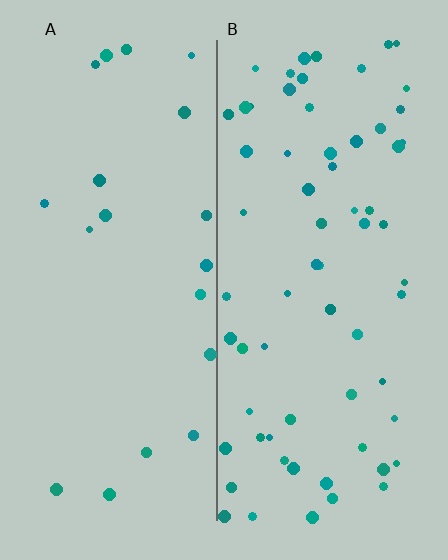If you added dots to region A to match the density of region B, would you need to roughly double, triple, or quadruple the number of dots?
Approximately triple.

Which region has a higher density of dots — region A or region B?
B (the right).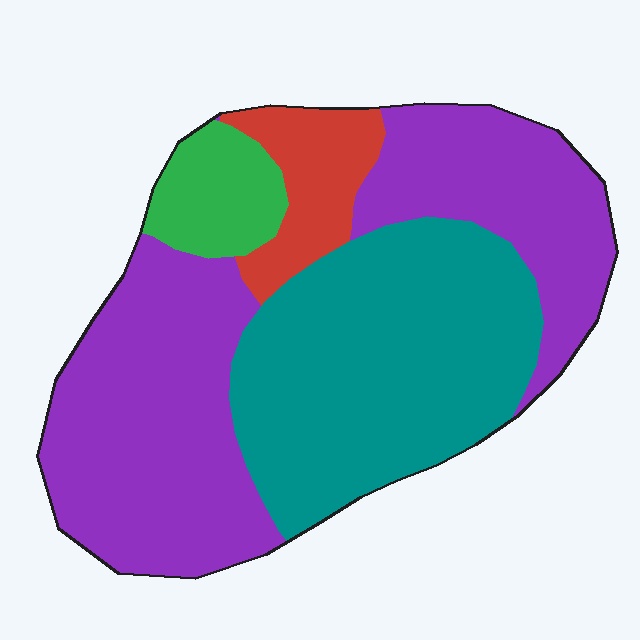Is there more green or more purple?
Purple.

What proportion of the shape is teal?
Teal covers 36% of the shape.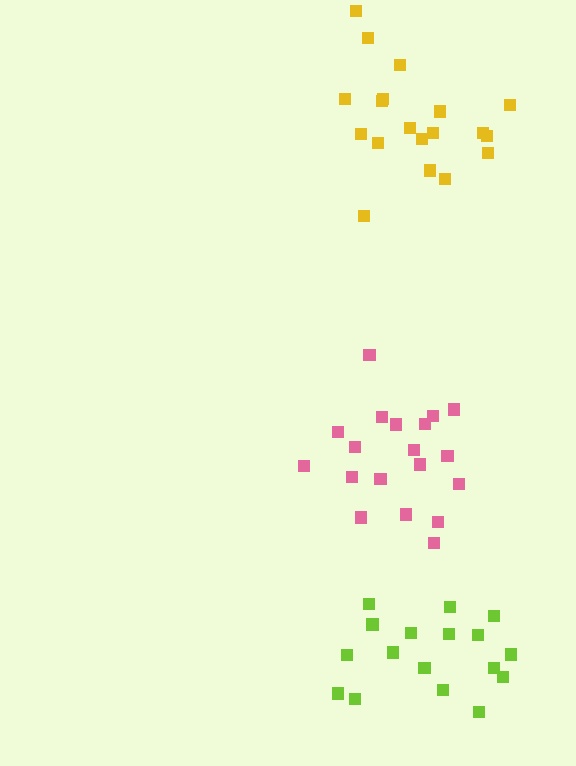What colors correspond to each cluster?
The clusters are colored: pink, yellow, lime.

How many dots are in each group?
Group 1: 19 dots, Group 2: 19 dots, Group 3: 17 dots (55 total).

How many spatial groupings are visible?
There are 3 spatial groupings.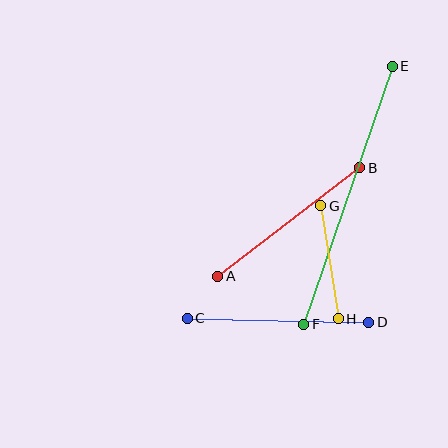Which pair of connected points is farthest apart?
Points E and F are farthest apart.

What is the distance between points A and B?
The distance is approximately 179 pixels.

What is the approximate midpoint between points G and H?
The midpoint is at approximately (329, 262) pixels.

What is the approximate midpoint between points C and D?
The midpoint is at approximately (278, 320) pixels.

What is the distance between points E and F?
The distance is approximately 273 pixels.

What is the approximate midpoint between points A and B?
The midpoint is at approximately (289, 222) pixels.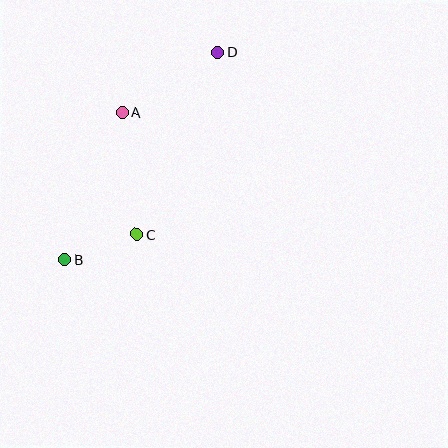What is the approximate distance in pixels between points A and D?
The distance between A and D is approximately 113 pixels.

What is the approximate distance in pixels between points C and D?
The distance between C and D is approximately 200 pixels.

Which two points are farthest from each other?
Points B and D are farthest from each other.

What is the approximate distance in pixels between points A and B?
The distance between A and B is approximately 158 pixels.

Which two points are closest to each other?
Points B and C are closest to each other.